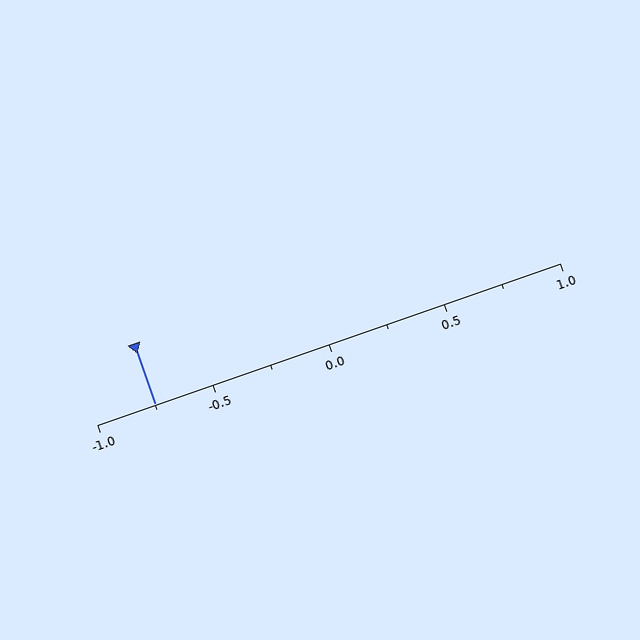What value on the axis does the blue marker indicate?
The marker indicates approximately -0.75.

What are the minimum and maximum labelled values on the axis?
The axis runs from -1.0 to 1.0.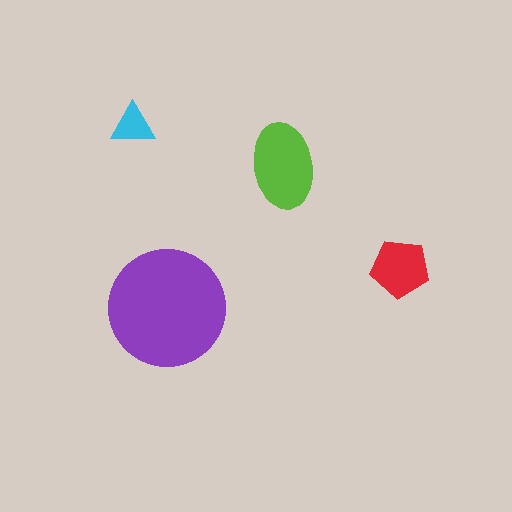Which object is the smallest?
The cyan triangle.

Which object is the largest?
The purple circle.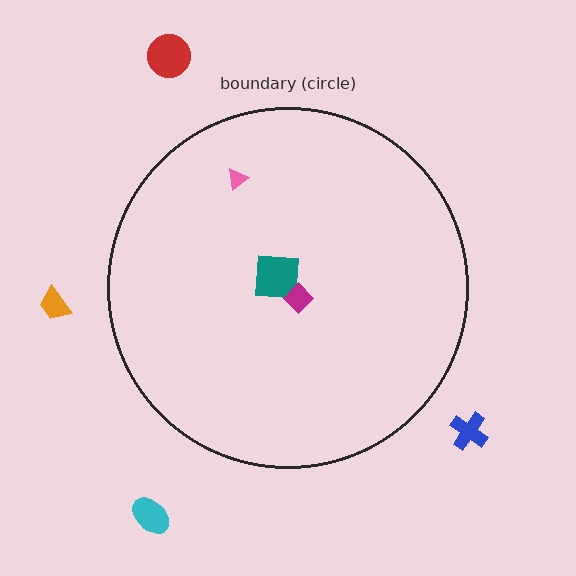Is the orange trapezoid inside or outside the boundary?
Outside.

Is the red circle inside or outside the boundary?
Outside.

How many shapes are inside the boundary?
3 inside, 4 outside.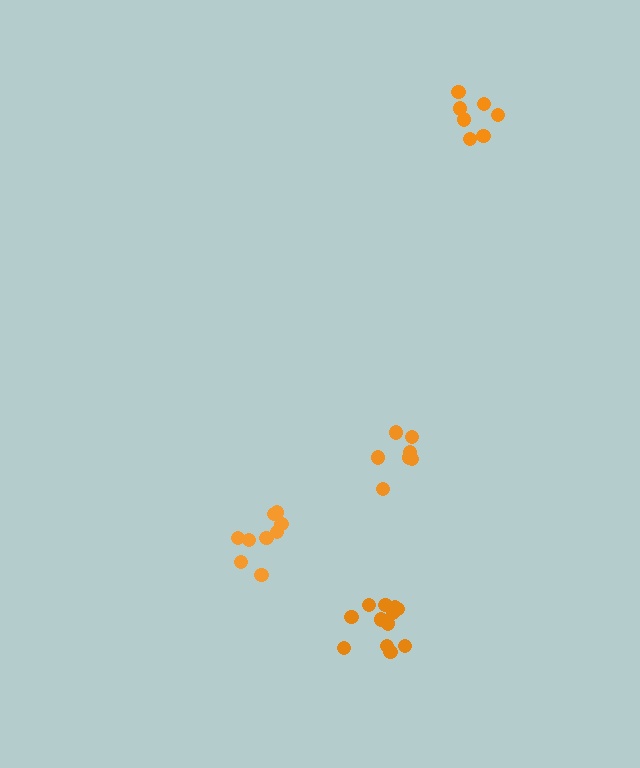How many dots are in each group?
Group 1: 9 dots, Group 2: 7 dots, Group 3: 12 dots, Group 4: 7 dots (35 total).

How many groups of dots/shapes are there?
There are 4 groups.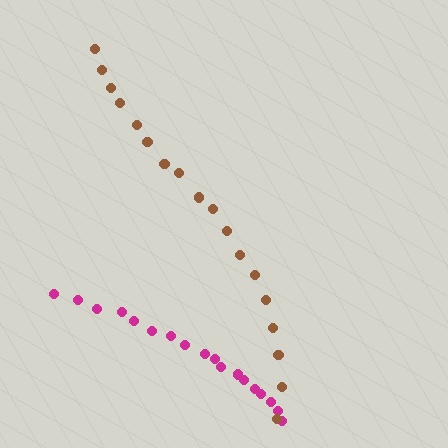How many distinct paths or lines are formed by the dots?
There are 2 distinct paths.